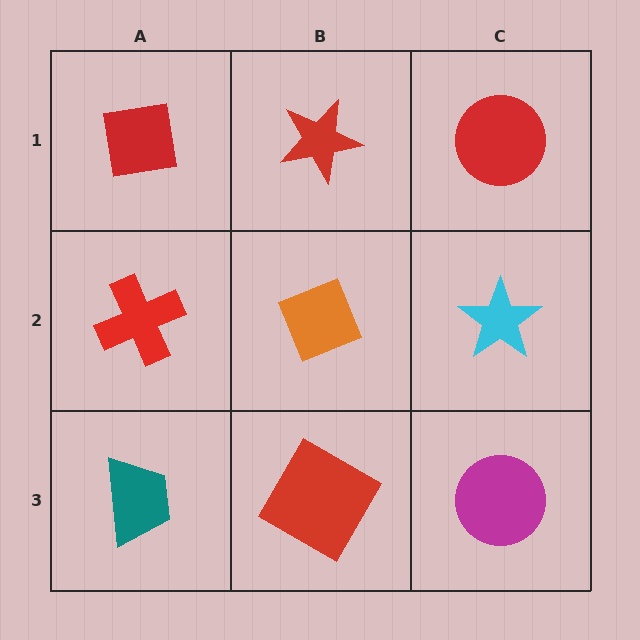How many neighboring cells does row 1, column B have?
3.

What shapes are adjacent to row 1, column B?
An orange diamond (row 2, column B), a red square (row 1, column A), a red circle (row 1, column C).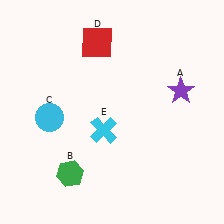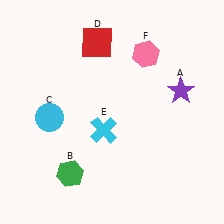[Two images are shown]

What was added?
A pink hexagon (F) was added in Image 2.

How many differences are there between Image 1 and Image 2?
There is 1 difference between the two images.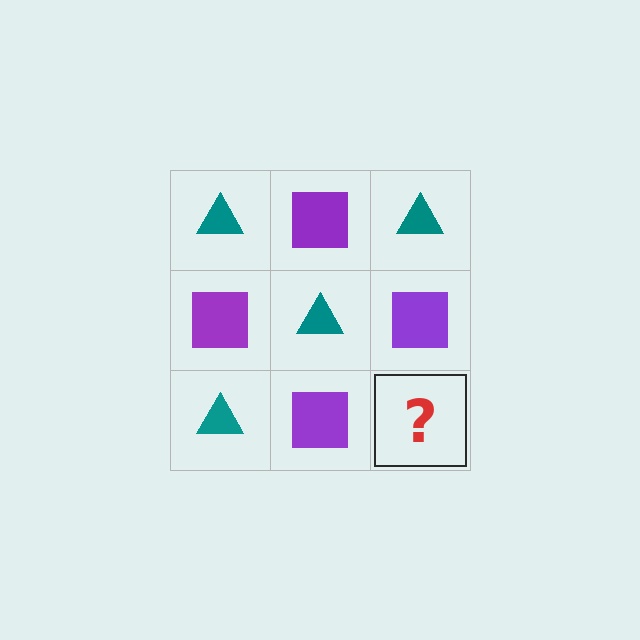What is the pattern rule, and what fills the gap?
The rule is that it alternates teal triangle and purple square in a checkerboard pattern. The gap should be filled with a teal triangle.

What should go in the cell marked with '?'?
The missing cell should contain a teal triangle.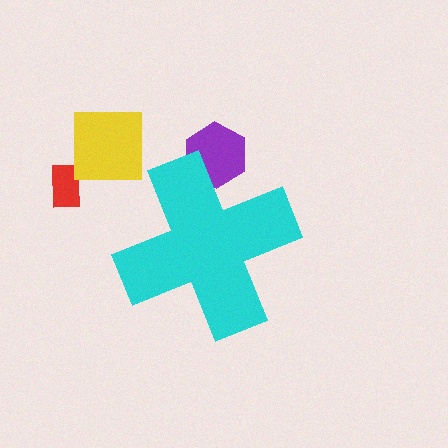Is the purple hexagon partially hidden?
Yes, the purple hexagon is partially hidden behind the cyan cross.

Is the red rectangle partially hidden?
No, the red rectangle is fully visible.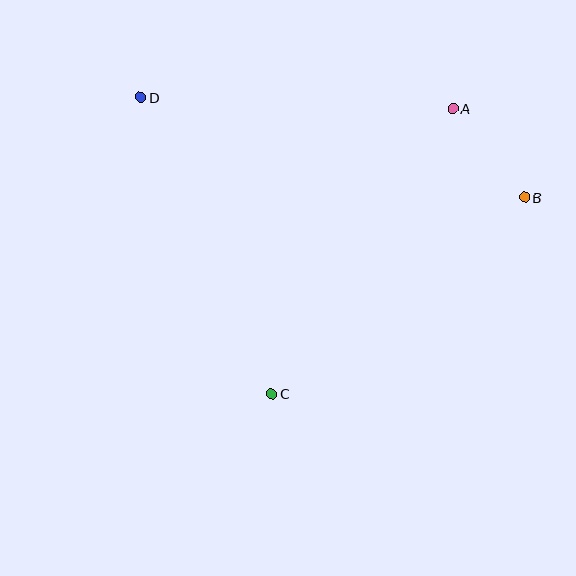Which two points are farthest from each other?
Points B and D are farthest from each other.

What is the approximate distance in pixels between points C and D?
The distance between C and D is approximately 324 pixels.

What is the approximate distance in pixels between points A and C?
The distance between A and C is approximately 337 pixels.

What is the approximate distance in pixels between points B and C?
The distance between B and C is approximately 320 pixels.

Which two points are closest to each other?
Points A and B are closest to each other.